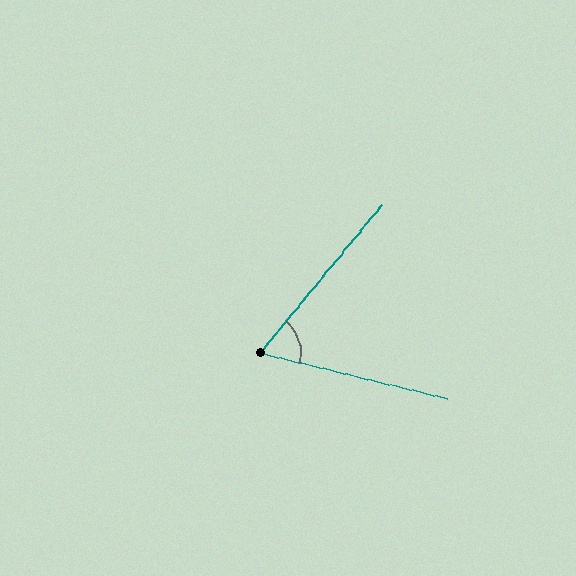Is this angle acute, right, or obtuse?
It is acute.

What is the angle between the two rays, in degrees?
Approximately 64 degrees.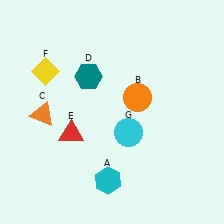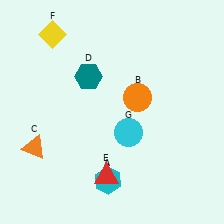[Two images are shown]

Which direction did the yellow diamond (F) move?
The yellow diamond (F) moved up.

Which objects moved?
The objects that moved are: the orange triangle (C), the red triangle (E), the yellow diamond (F).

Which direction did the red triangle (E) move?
The red triangle (E) moved down.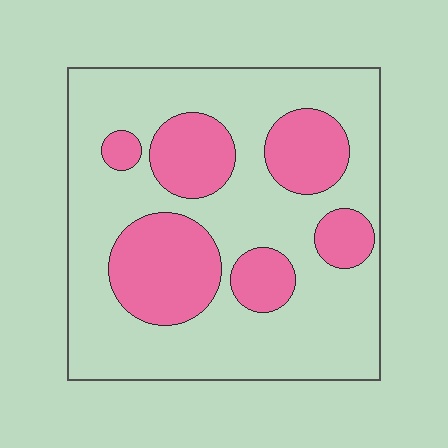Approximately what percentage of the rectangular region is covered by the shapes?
Approximately 30%.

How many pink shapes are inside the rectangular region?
6.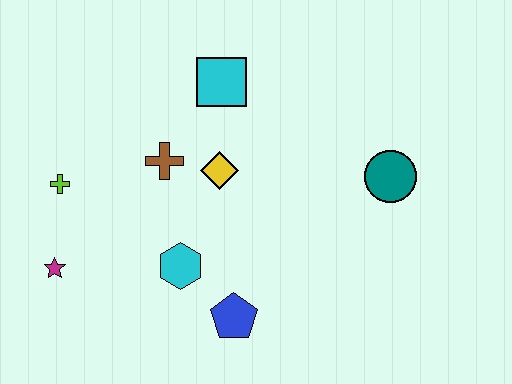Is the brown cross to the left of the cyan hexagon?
Yes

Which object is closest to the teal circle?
The yellow diamond is closest to the teal circle.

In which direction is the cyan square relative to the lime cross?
The cyan square is to the right of the lime cross.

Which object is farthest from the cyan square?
The magenta star is farthest from the cyan square.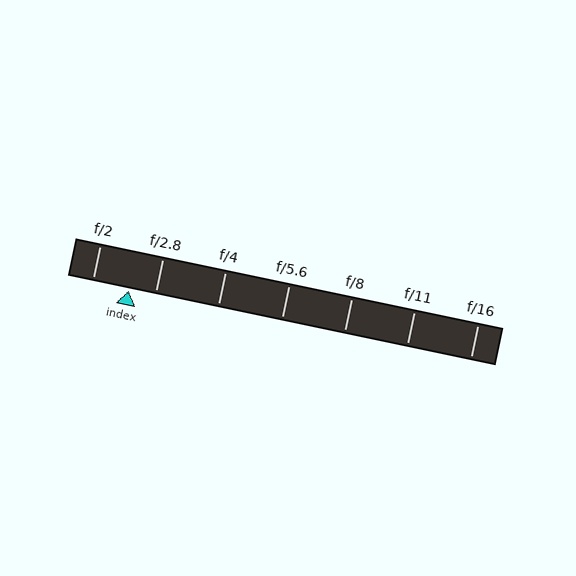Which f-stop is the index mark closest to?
The index mark is closest to f/2.8.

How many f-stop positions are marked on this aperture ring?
There are 7 f-stop positions marked.